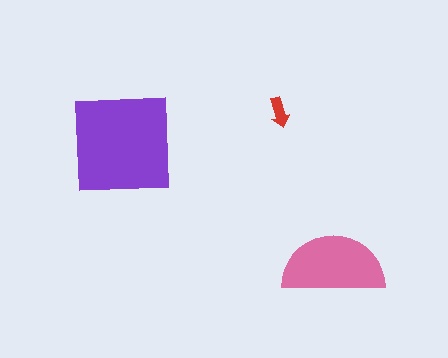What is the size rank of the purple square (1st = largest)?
1st.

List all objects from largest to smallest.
The purple square, the pink semicircle, the red arrow.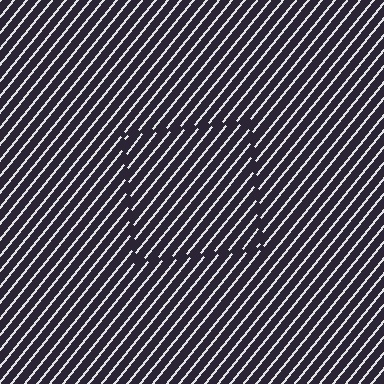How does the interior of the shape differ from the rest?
The interior of the shape contains the same grating, shifted by half a period — the contour is defined by the phase discontinuity where line-ends from the inner and outer gratings abut.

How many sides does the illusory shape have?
4 sides — the line-ends trace a square.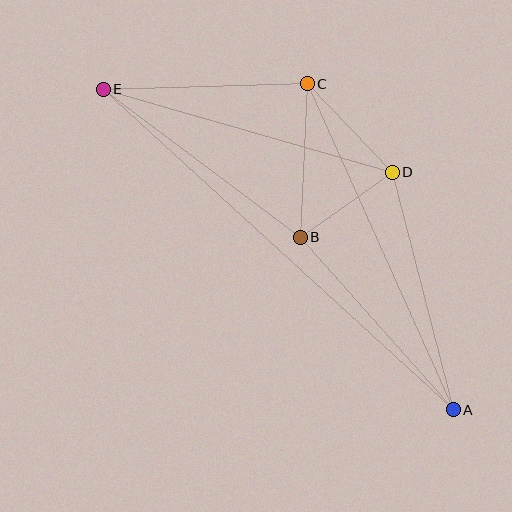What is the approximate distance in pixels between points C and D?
The distance between C and D is approximately 122 pixels.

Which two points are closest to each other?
Points B and D are closest to each other.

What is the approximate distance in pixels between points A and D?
The distance between A and D is approximately 245 pixels.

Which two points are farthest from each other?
Points A and E are farthest from each other.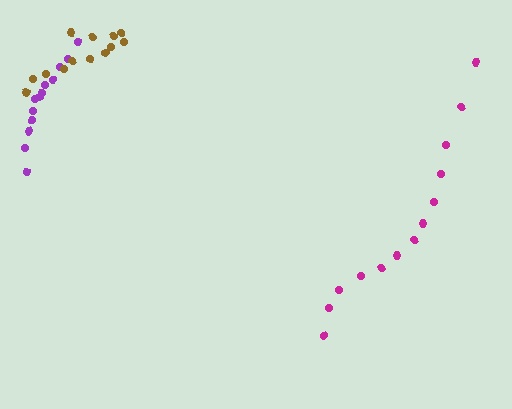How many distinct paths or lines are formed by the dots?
There are 3 distinct paths.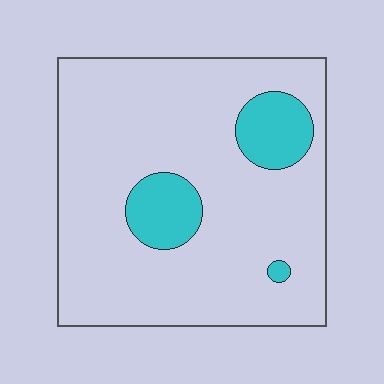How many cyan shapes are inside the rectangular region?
3.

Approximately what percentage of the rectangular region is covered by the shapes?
Approximately 15%.